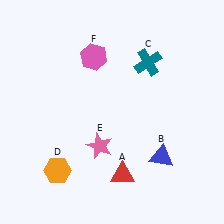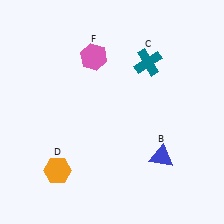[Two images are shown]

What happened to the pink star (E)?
The pink star (E) was removed in Image 2. It was in the bottom-left area of Image 1.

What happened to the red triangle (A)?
The red triangle (A) was removed in Image 2. It was in the bottom-right area of Image 1.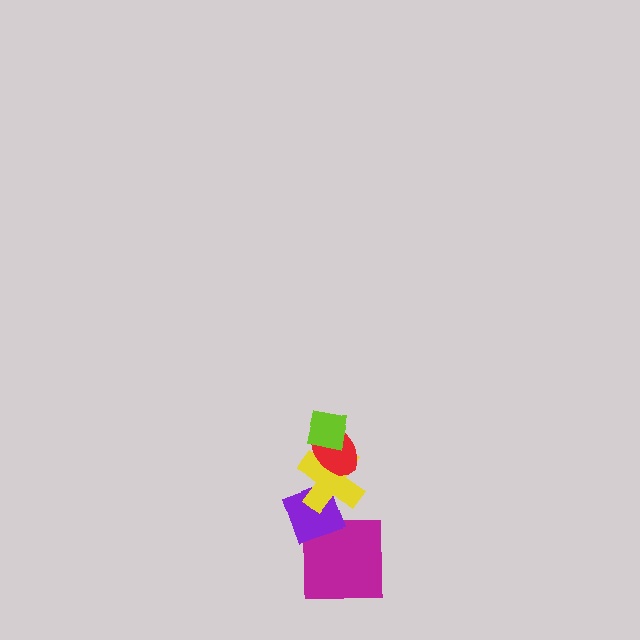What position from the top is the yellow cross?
The yellow cross is 3rd from the top.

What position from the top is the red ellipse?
The red ellipse is 2nd from the top.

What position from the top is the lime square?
The lime square is 1st from the top.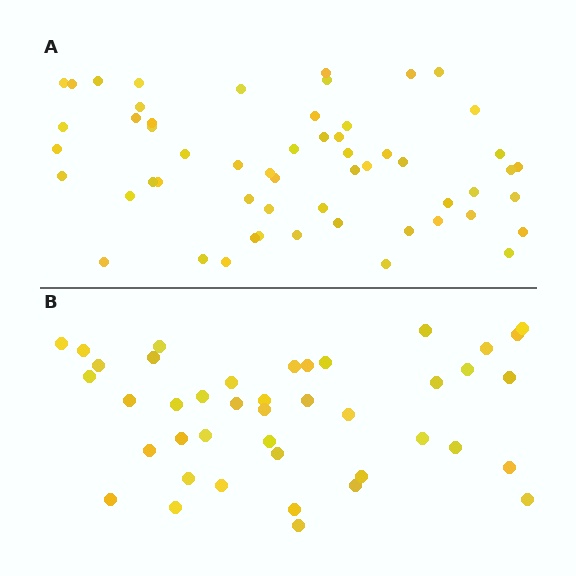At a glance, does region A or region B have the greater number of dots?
Region A (the top region) has more dots.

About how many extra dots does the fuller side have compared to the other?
Region A has approximately 15 more dots than region B.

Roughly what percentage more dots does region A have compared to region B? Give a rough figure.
About 35% more.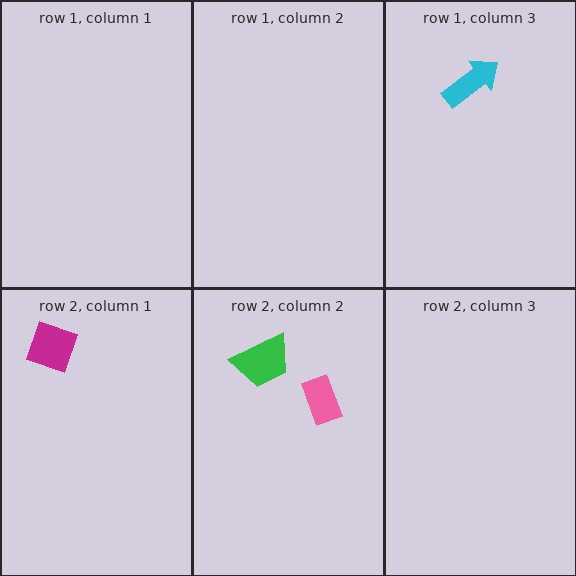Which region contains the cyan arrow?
The row 1, column 3 region.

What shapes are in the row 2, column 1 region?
The magenta diamond.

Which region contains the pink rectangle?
The row 2, column 2 region.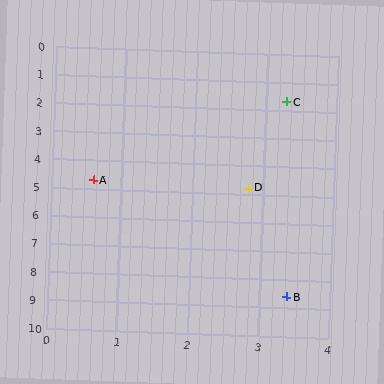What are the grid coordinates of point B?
Point B is at approximately (3.4, 8.6).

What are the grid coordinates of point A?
Point A is at approximately (0.6, 4.7).